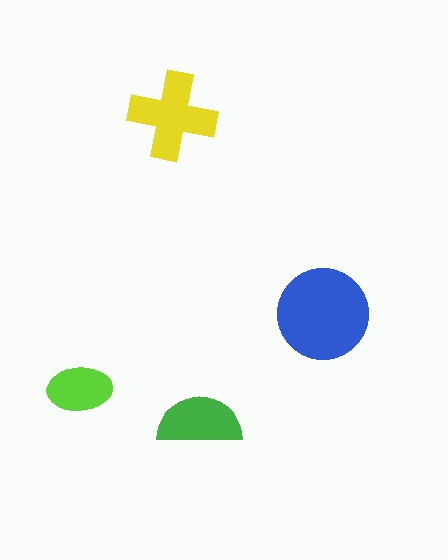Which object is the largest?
The blue circle.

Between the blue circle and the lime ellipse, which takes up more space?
The blue circle.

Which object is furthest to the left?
The lime ellipse is leftmost.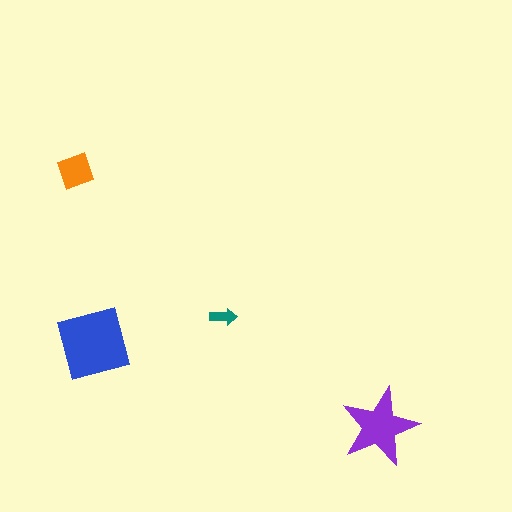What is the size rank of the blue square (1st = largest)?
1st.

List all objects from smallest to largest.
The teal arrow, the orange diamond, the purple star, the blue square.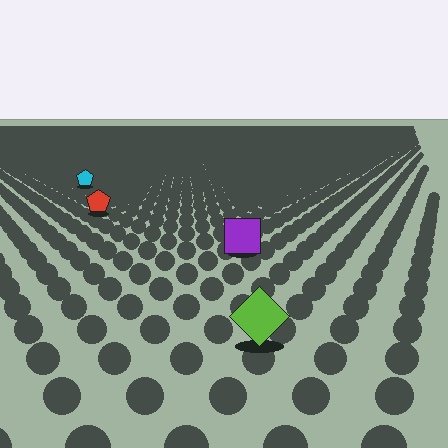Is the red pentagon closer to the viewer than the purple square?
No. The purple square is closer — you can tell from the texture gradient: the ground texture is coarser near it.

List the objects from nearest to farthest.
From nearest to farthest: the lime diamond, the purple square, the red pentagon, the cyan pentagon.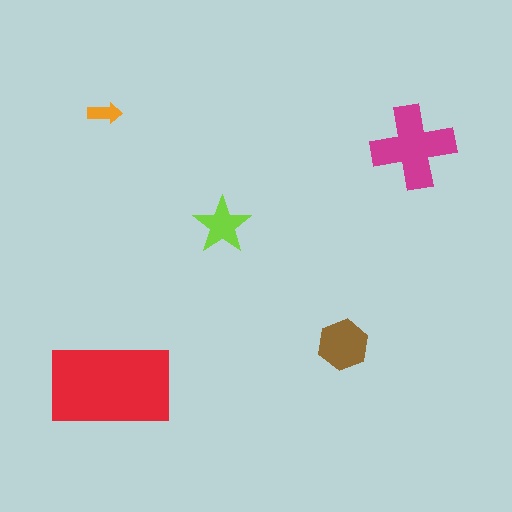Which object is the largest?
The red rectangle.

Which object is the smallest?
The orange arrow.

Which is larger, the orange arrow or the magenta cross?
The magenta cross.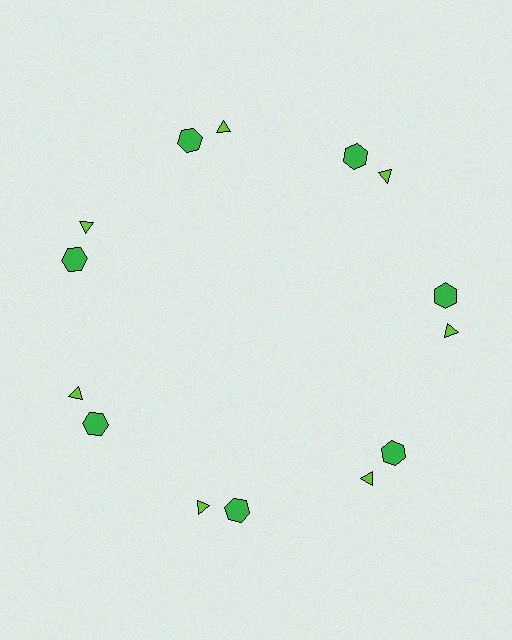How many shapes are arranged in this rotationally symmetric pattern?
There are 14 shapes, arranged in 7 groups of 2.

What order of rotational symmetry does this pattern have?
This pattern has 7-fold rotational symmetry.